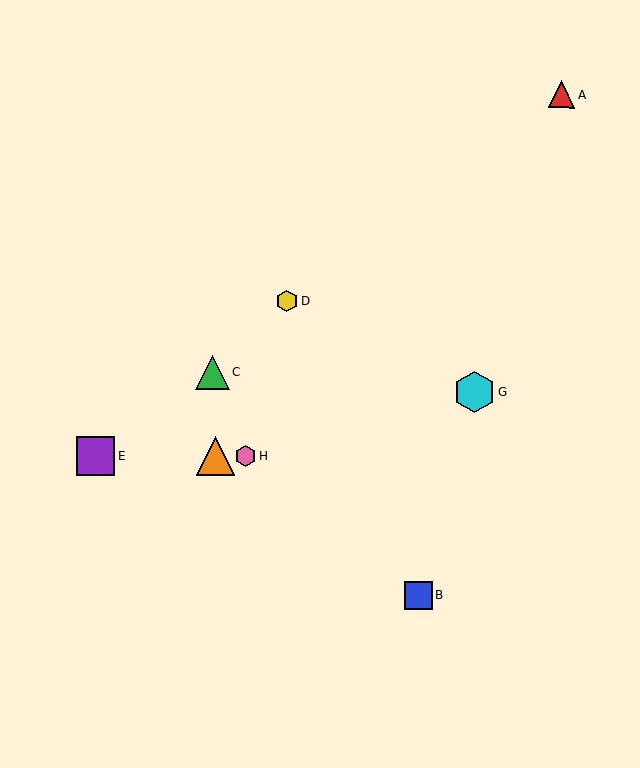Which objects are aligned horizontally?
Objects E, F, H are aligned horizontally.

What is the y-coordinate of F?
Object F is at y≈456.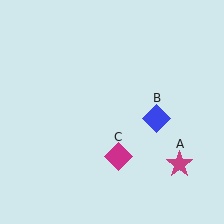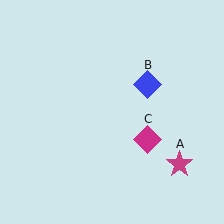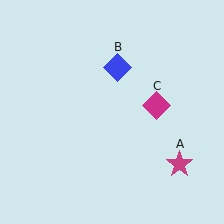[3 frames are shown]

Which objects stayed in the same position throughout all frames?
Magenta star (object A) remained stationary.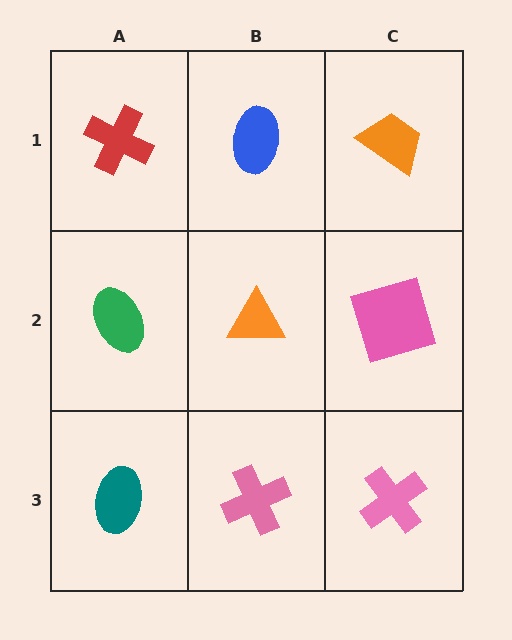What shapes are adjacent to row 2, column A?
A red cross (row 1, column A), a teal ellipse (row 3, column A), an orange triangle (row 2, column B).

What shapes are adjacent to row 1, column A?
A green ellipse (row 2, column A), a blue ellipse (row 1, column B).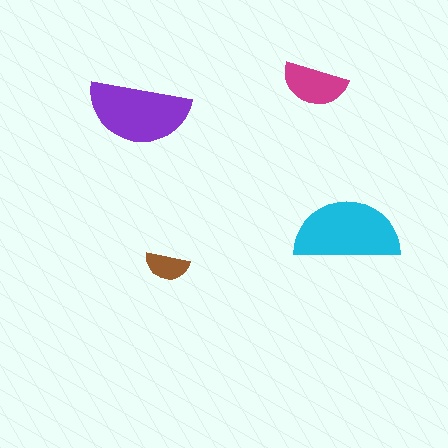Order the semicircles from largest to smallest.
the cyan one, the purple one, the magenta one, the brown one.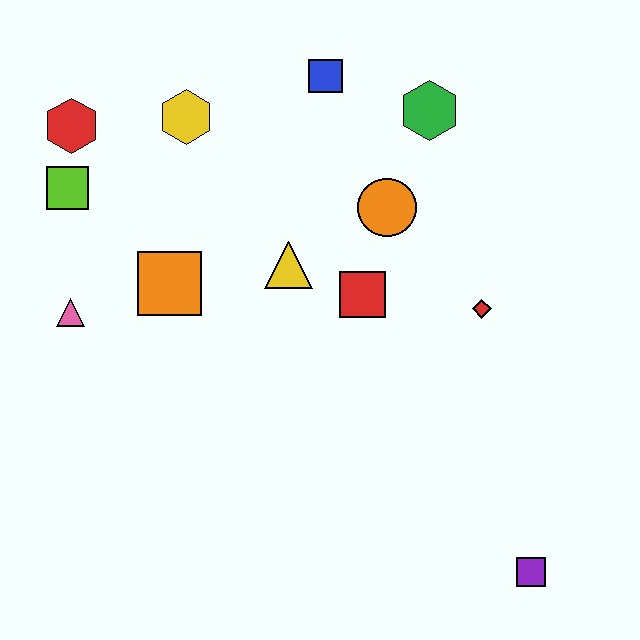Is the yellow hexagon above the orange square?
Yes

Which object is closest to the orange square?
The pink triangle is closest to the orange square.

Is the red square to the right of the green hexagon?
No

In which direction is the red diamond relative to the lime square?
The red diamond is to the right of the lime square.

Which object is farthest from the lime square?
The purple square is farthest from the lime square.